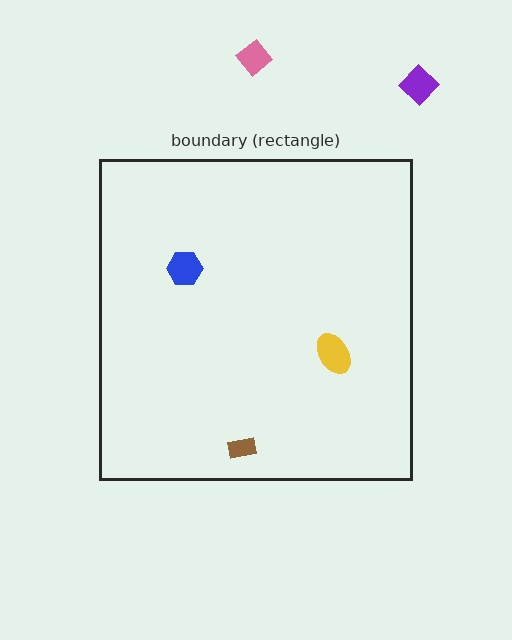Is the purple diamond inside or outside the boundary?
Outside.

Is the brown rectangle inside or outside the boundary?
Inside.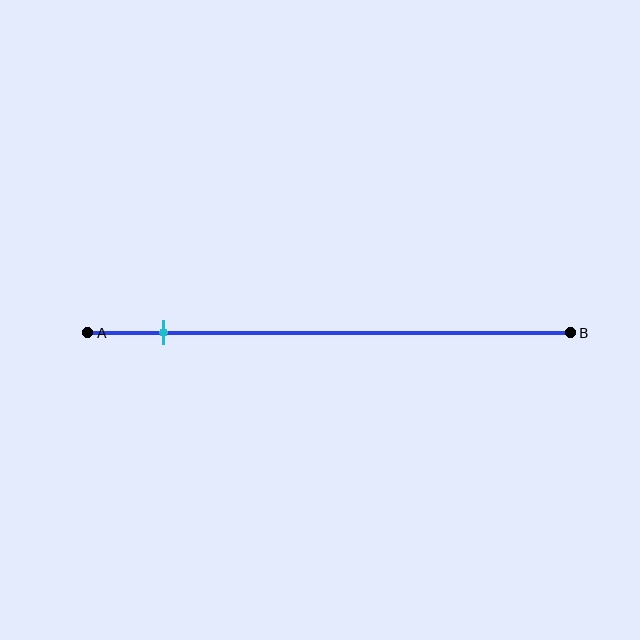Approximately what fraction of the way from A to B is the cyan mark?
The cyan mark is approximately 15% of the way from A to B.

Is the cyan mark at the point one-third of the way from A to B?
No, the mark is at about 15% from A, not at the 33% one-third point.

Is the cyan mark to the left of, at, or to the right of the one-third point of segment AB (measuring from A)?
The cyan mark is to the left of the one-third point of segment AB.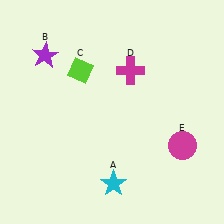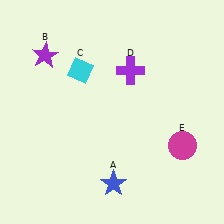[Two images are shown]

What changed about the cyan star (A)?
In Image 1, A is cyan. In Image 2, it changed to blue.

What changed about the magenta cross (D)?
In Image 1, D is magenta. In Image 2, it changed to purple.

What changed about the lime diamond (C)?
In Image 1, C is lime. In Image 2, it changed to cyan.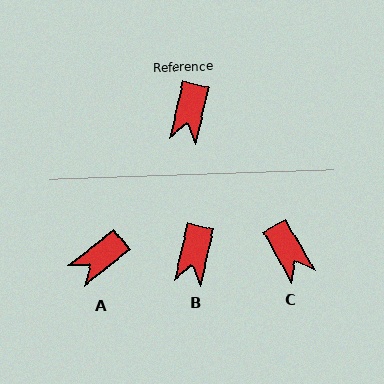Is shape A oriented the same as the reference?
No, it is off by about 39 degrees.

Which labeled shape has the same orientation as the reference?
B.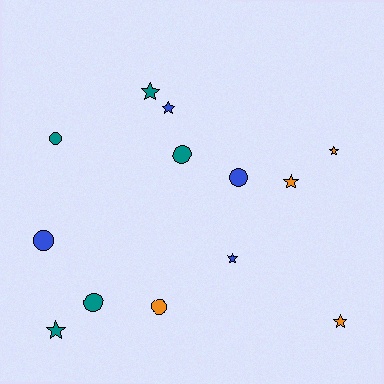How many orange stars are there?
There are 3 orange stars.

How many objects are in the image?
There are 13 objects.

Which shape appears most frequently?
Star, with 7 objects.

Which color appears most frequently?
Teal, with 5 objects.